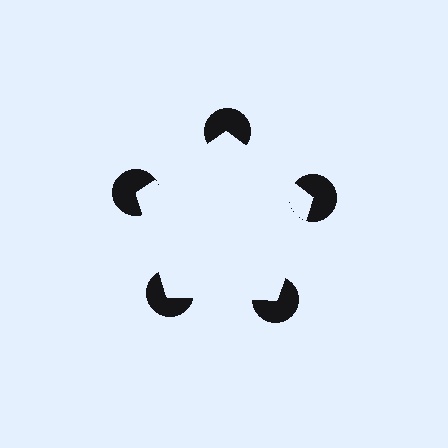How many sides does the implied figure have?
5 sides.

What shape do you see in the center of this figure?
An illusory pentagon — its edges are inferred from the aligned wedge cuts in the pac-man discs, not physically drawn.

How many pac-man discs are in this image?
There are 5 — one at each vertex of the illusory pentagon.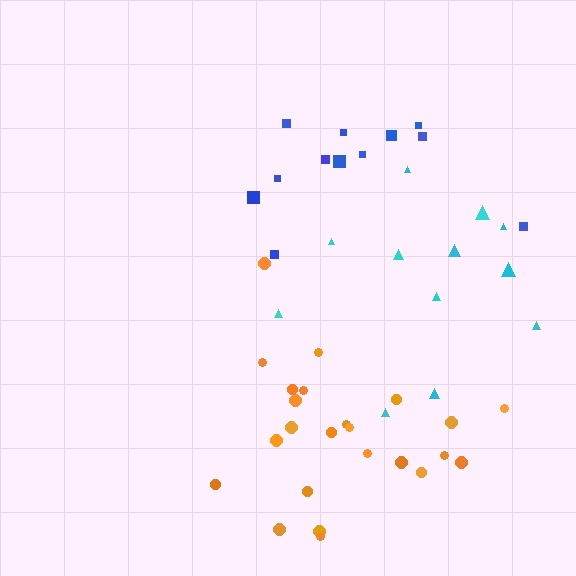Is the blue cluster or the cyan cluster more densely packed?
Blue.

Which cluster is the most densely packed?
Orange.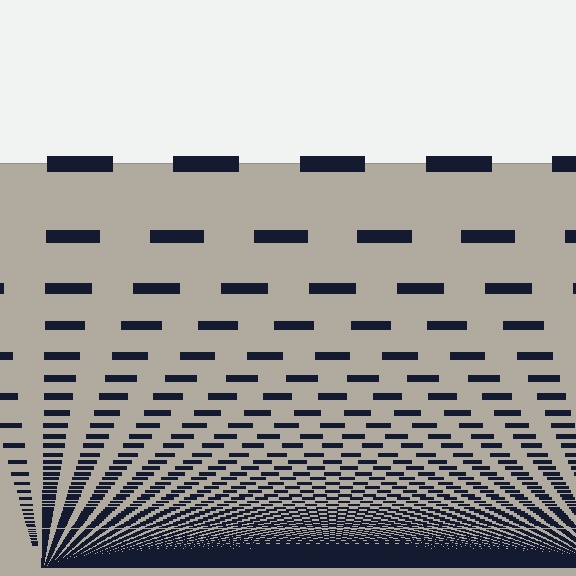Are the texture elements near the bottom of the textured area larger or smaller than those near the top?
Smaller. The gradient is inverted — elements near the bottom are smaller and denser.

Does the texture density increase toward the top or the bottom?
Density increases toward the bottom.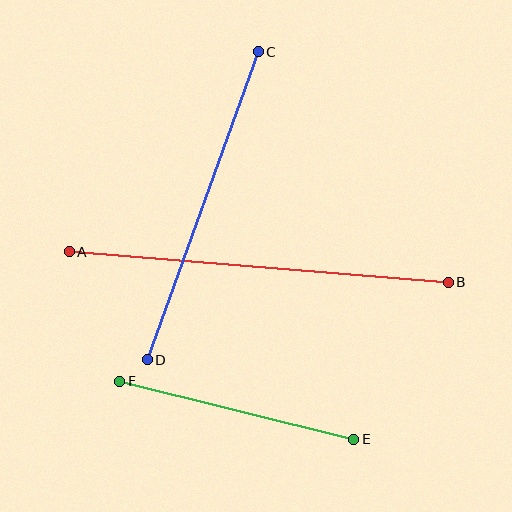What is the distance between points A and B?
The distance is approximately 380 pixels.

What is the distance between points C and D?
The distance is approximately 327 pixels.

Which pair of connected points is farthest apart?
Points A and B are farthest apart.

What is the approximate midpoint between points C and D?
The midpoint is at approximately (203, 206) pixels.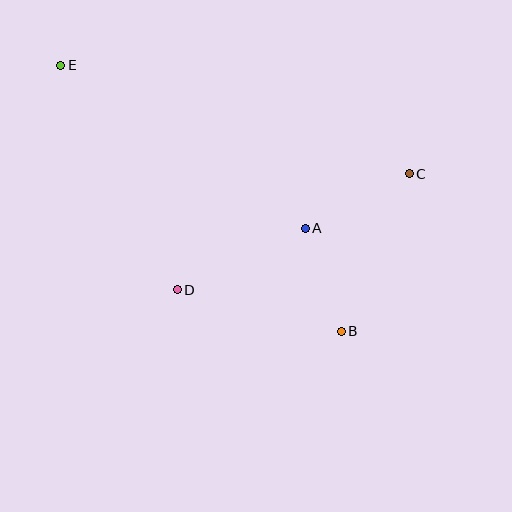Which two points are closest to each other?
Points A and B are closest to each other.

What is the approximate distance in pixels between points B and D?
The distance between B and D is approximately 169 pixels.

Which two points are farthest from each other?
Points B and E are farthest from each other.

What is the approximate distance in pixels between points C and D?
The distance between C and D is approximately 260 pixels.